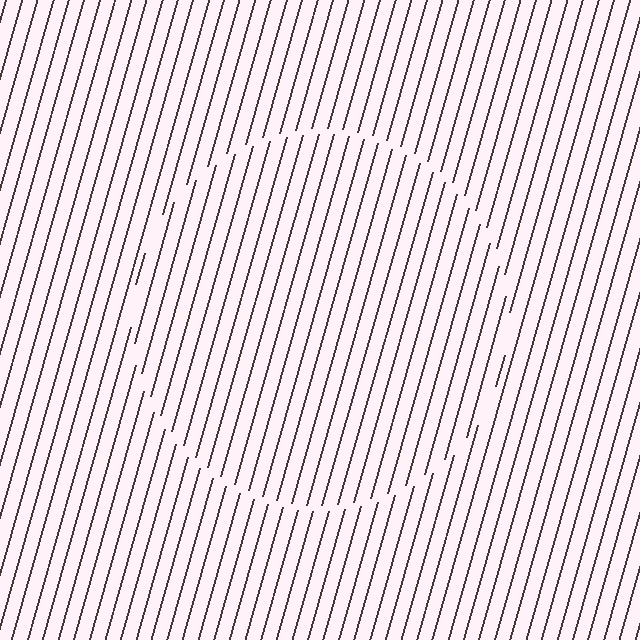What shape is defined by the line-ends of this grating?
An illusory circle. The interior of the shape contains the same grating, shifted by half a period — the contour is defined by the phase discontinuity where line-ends from the inner and outer gratings abut.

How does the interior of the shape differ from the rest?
The interior of the shape contains the same grating, shifted by half a period — the contour is defined by the phase discontinuity where line-ends from the inner and outer gratings abut.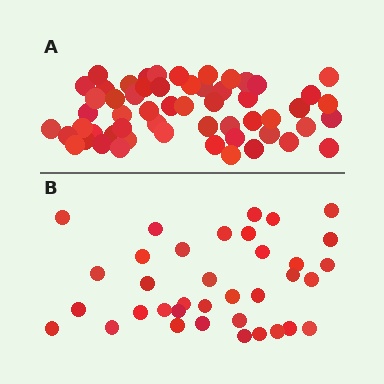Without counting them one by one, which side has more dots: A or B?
Region A (the top region) has more dots.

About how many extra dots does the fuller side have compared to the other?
Region A has approximately 20 more dots than region B.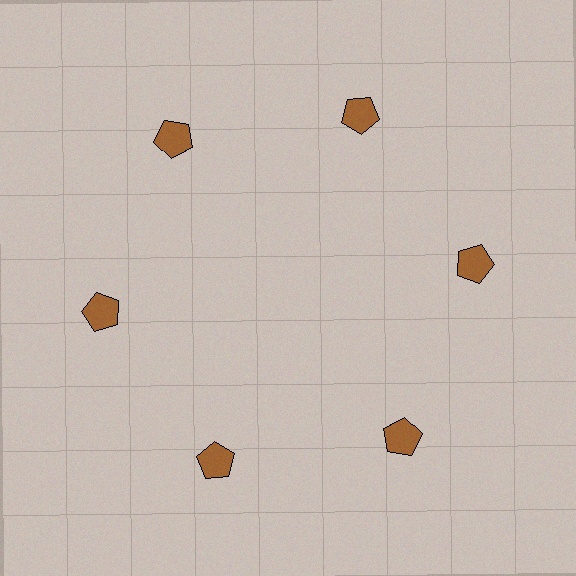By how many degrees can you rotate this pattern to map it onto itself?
The pattern maps onto itself every 60 degrees of rotation.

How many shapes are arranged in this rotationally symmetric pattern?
There are 6 shapes, arranged in 6 groups of 1.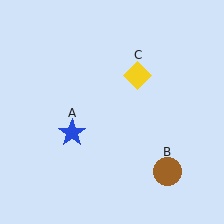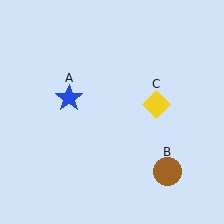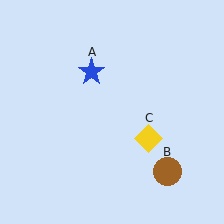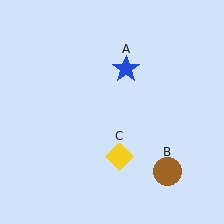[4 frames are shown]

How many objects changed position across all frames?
2 objects changed position: blue star (object A), yellow diamond (object C).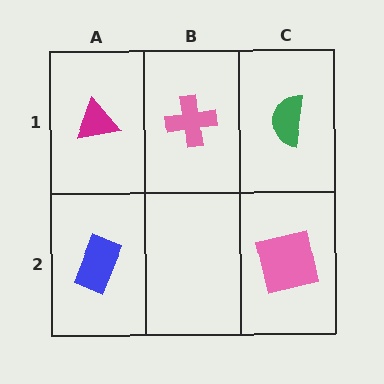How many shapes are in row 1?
3 shapes.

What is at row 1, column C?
A green semicircle.